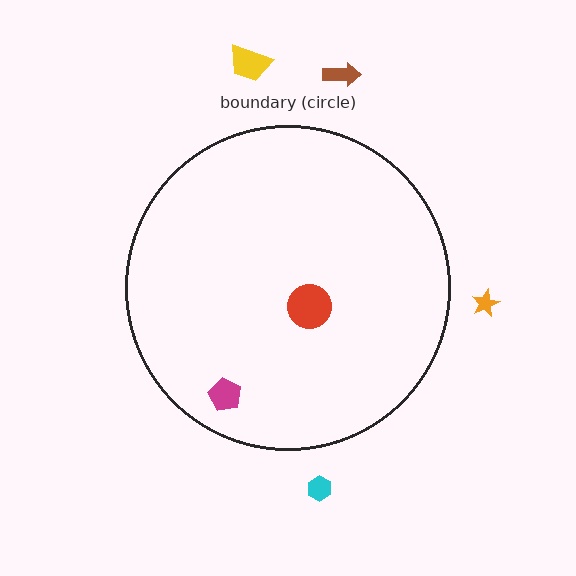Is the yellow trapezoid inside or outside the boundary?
Outside.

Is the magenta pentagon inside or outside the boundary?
Inside.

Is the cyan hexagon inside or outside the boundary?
Outside.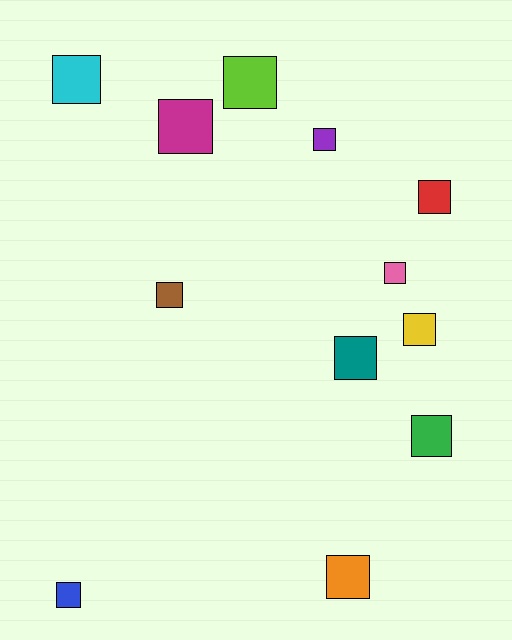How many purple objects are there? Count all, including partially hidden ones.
There is 1 purple object.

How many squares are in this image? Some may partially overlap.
There are 12 squares.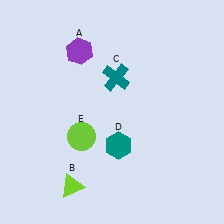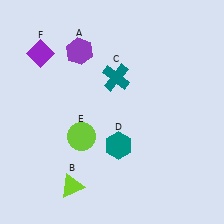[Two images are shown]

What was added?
A purple diamond (F) was added in Image 2.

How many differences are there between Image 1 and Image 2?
There is 1 difference between the two images.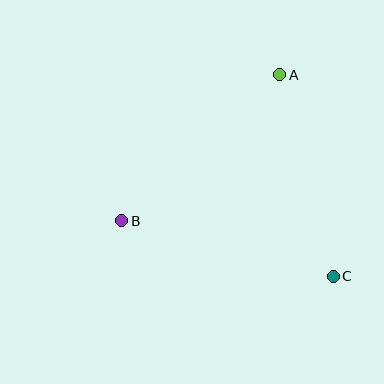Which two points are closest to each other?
Points A and C are closest to each other.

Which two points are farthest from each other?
Points B and C are farthest from each other.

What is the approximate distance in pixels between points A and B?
The distance between A and B is approximately 215 pixels.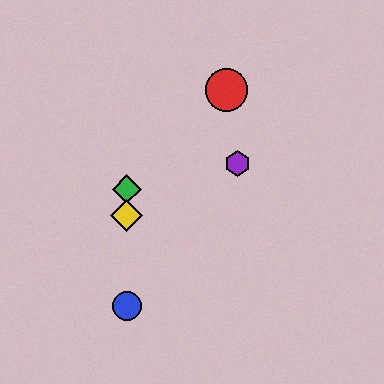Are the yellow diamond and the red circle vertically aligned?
No, the yellow diamond is at x≈127 and the red circle is at x≈227.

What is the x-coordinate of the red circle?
The red circle is at x≈227.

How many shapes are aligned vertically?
3 shapes (the blue circle, the green diamond, the yellow diamond) are aligned vertically.